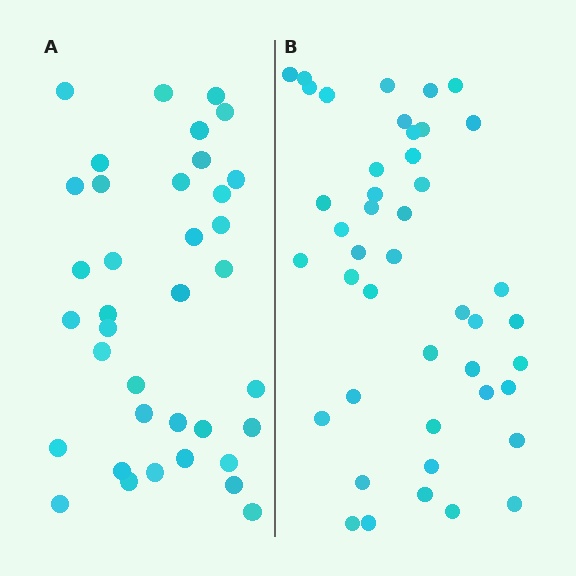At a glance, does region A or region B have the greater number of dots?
Region B (the right region) has more dots.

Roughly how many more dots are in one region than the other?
Region B has roughly 8 or so more dots than region A.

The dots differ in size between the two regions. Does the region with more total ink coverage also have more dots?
No. Region A has more total ink coverage because its dots are larger, but region B actually contains more individual dots. Total area can be misleading — the number of items is what matters here.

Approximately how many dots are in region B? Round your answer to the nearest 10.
About 40 dots. (The exact count is 44, which rounds to 40.)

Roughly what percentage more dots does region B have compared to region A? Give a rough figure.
About 20% more.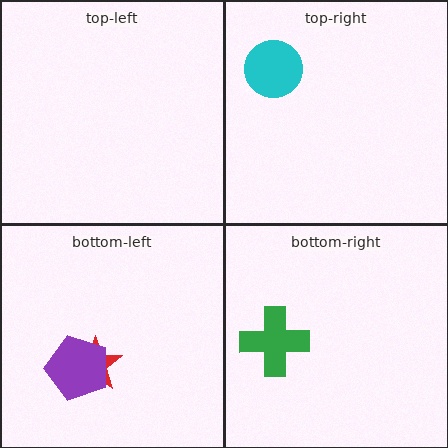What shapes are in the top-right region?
The cyan circle.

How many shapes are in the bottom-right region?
1.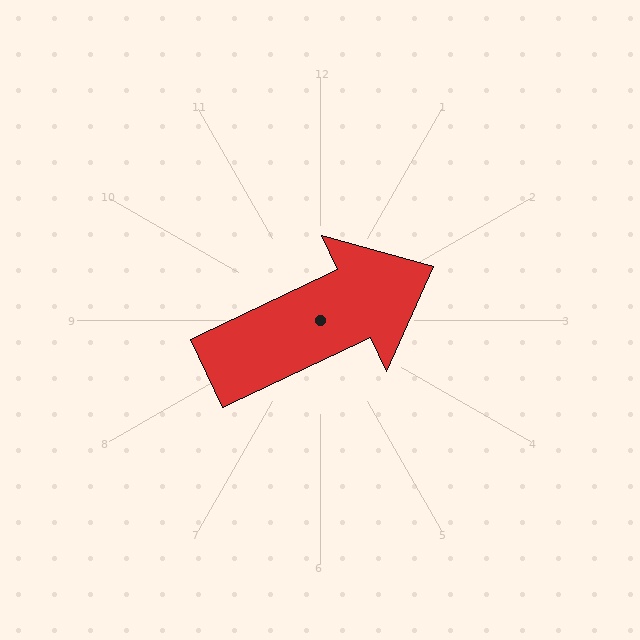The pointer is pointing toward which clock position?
Roughly 2 o'clock.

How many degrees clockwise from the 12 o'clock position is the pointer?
Approximately 65 degrees.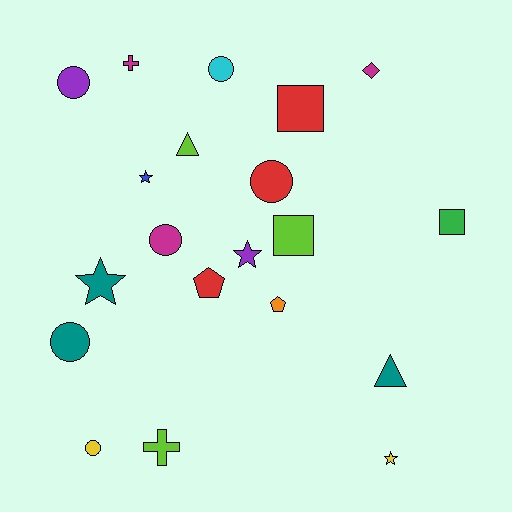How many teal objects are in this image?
There are 3 teal objects.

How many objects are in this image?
There are 20 objects.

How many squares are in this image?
There are 3 squares.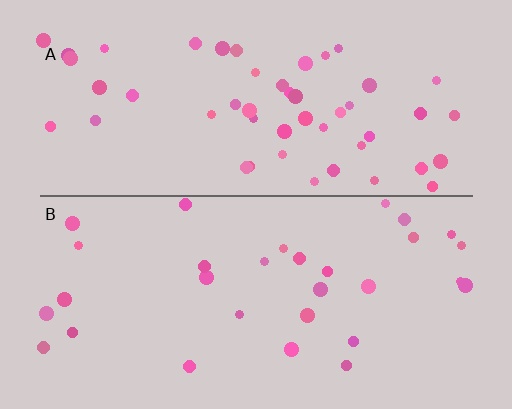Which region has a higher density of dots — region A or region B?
A (the top).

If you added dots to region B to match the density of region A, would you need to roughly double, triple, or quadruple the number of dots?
Approximately double.